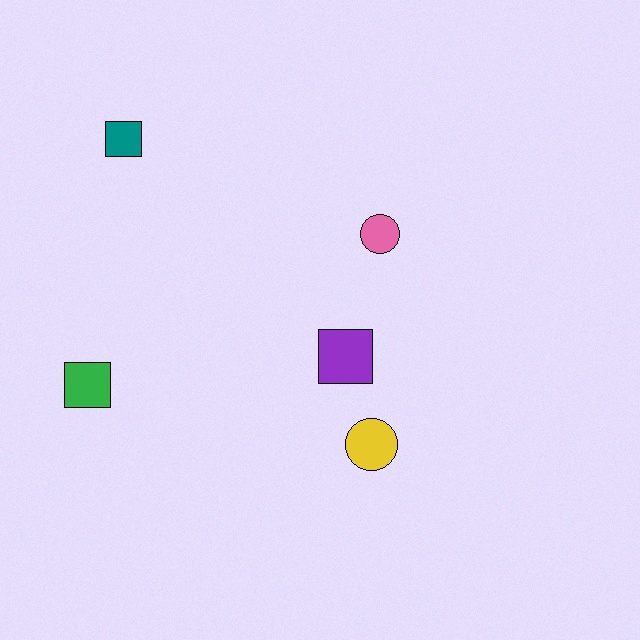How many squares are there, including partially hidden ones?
There are 3 squares.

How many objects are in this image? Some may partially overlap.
There are 5 objects.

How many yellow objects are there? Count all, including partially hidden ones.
There is 1 yellow object.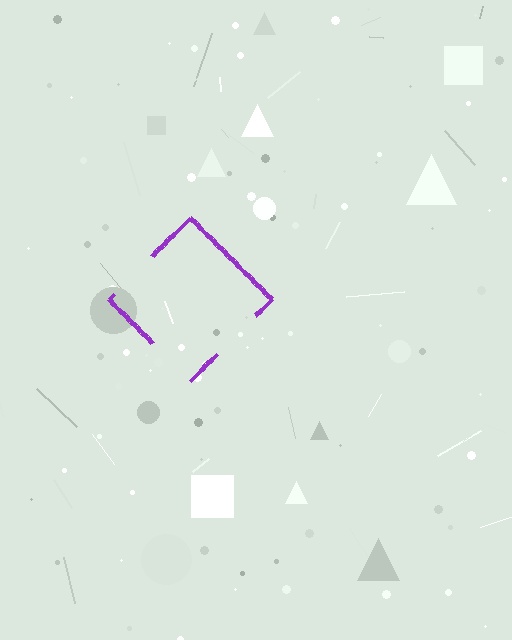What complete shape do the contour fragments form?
The contour fragments form a diamond.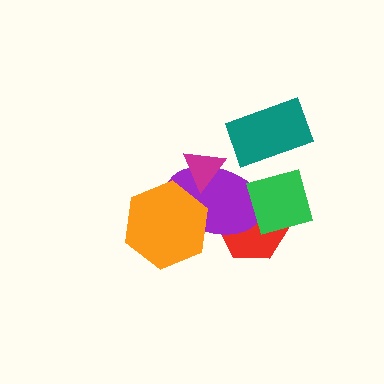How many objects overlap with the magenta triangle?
1 object overlaps with the magenta triangle.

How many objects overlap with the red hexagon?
2 objects overlap with the red hexagon.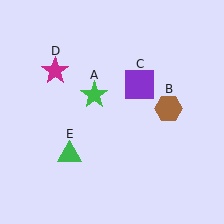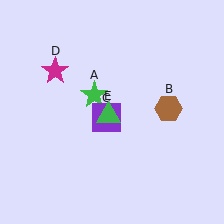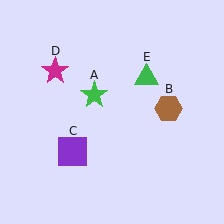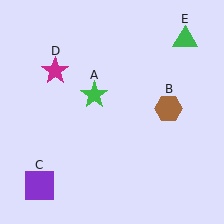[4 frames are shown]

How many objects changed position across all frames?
2 objects changed position: purple square (object C), green triangle (object E).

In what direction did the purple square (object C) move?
The purple square (object C) moved down and to the left.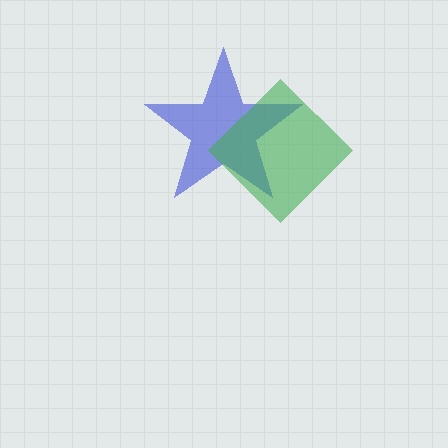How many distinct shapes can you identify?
There are 2 distinct shapes: a blue star, a green diamond.